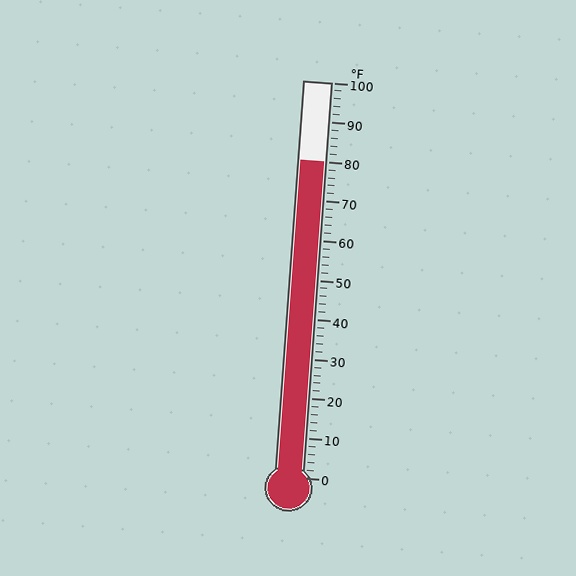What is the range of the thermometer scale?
The thermometer scale ranges from 0°F to 100°F.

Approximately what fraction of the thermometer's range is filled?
The thermometer is filled to approximately 80% of its range.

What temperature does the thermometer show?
The thermometer shows approximately 80°F.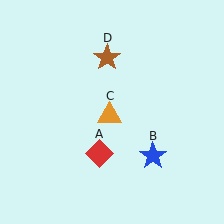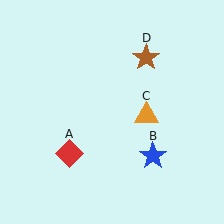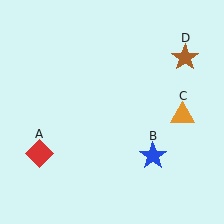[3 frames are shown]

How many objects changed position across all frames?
3 objects changed position: red diamond (object A), orange triangle (object C), brown star (object D).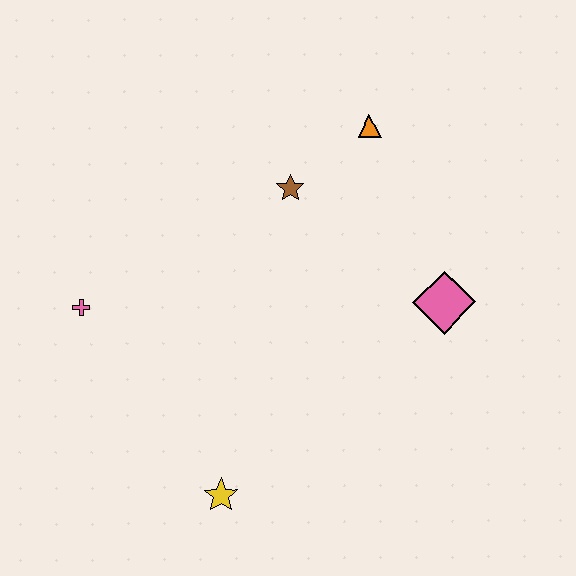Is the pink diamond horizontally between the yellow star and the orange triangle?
No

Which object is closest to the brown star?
The orange triangle is closest to the brown star.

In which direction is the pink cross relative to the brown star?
The pink cross is to the left of the brown star.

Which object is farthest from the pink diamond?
The pink cross is farthest from the pink diamond.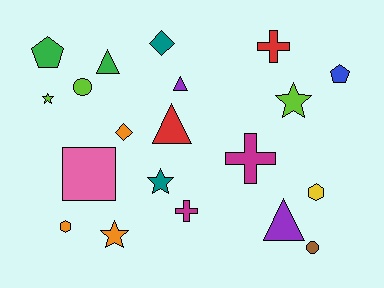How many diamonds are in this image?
There are 2 diamonds.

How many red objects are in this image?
There are 2 red objects.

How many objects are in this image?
There are 20 objects.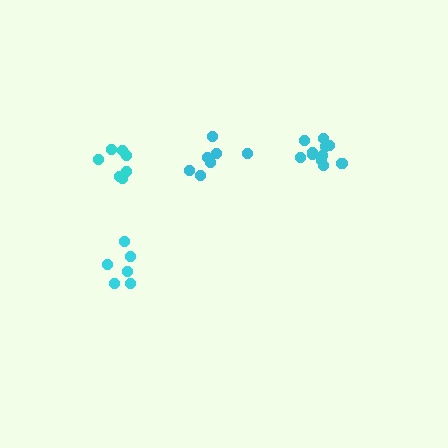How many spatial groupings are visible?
There are 4 spatial groupings.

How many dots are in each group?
Group 1: 7 dots, Group 2: 6 dots, Group 3: 7 dots, Group 4: 12 dots (32 total).